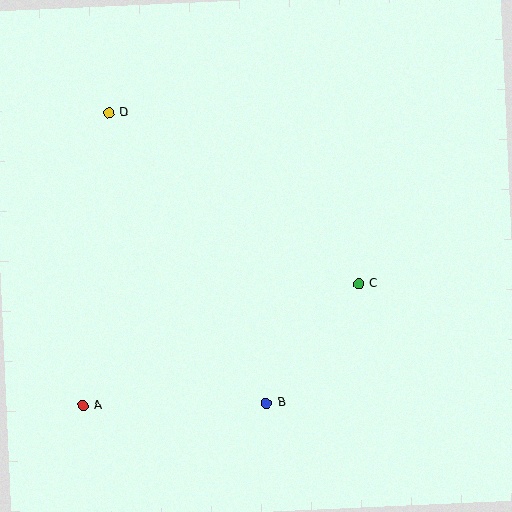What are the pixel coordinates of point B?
Point B is at (266, 403).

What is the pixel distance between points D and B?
The distance between D and B is 330 pixels.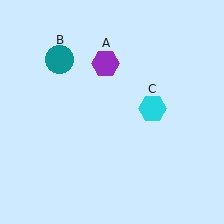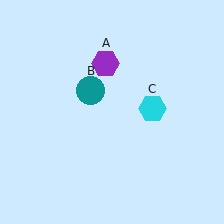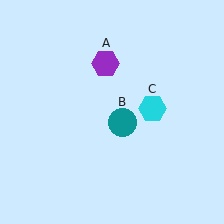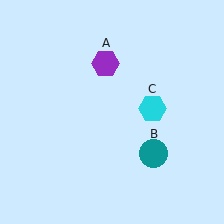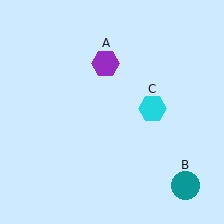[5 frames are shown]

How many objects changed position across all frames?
1 object changed position: teal circle (object B).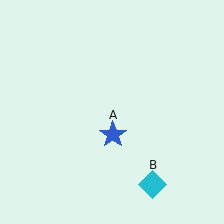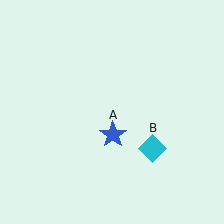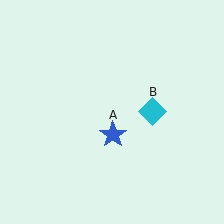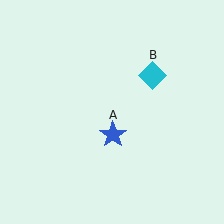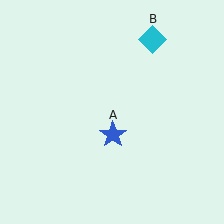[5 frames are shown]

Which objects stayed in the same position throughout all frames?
Blue star (object A) remained stationary.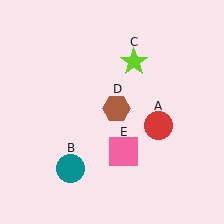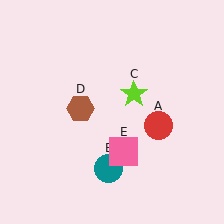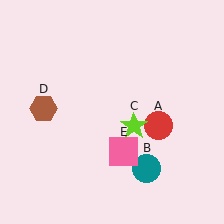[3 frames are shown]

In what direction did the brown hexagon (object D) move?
The brown hexagon (object D) moved left.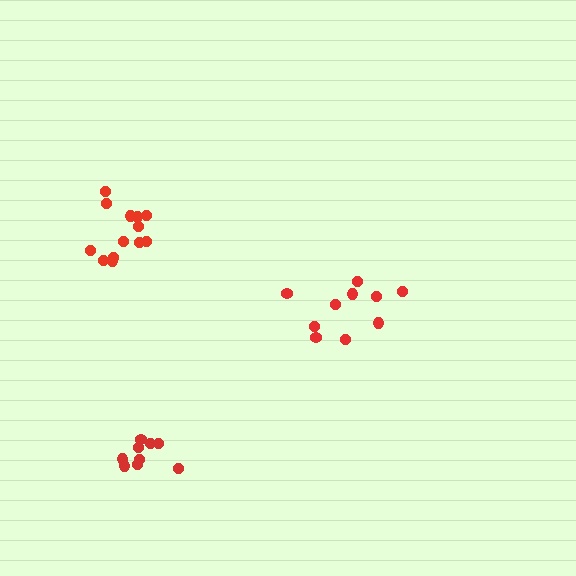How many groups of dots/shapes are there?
There are 3 groups.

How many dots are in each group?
Group 1: 13 dots, Group 2: 9 dots, Group 3: 10 dots (32 total).